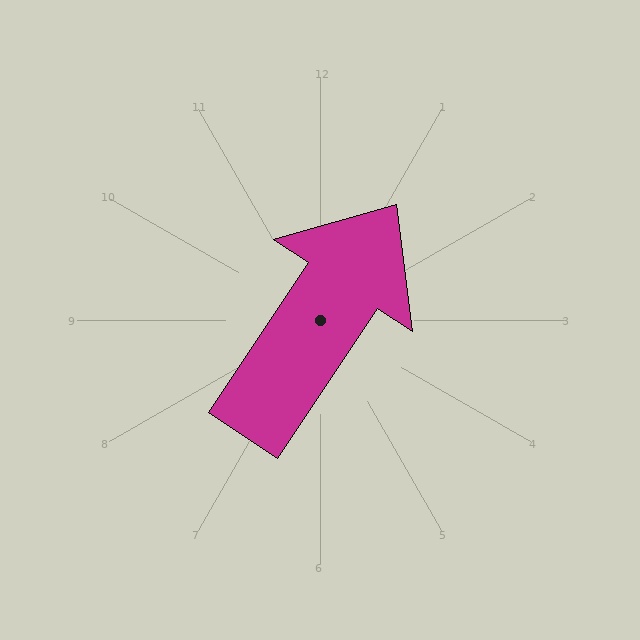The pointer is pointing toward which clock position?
Roughly 1 o'clock.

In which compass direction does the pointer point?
Northeast.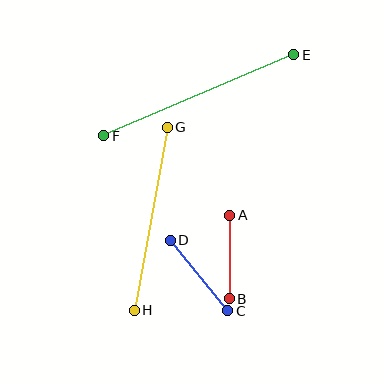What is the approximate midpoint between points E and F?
The midpoint is at approximately (199, 95) pixels.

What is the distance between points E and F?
The distance is approximately 207 pixels.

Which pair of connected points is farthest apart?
Points E and F are farthest apart.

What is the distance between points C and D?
The distance is approximately 91 pixels.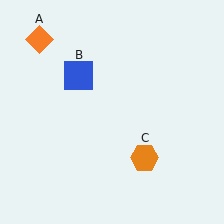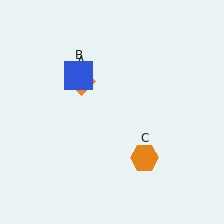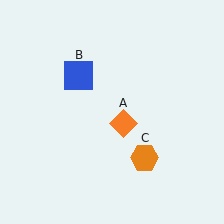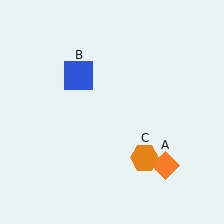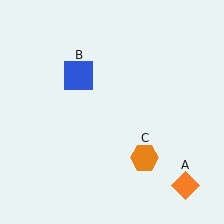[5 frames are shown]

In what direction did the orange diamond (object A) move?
The orange diamond (object A) moved down and to the right.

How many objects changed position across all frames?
1 object changed position: orange diamond (object A).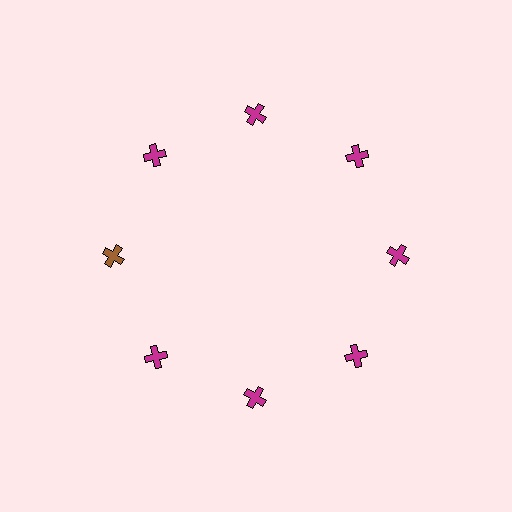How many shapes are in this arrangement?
There are 8 shapes arranged in a ring pattern.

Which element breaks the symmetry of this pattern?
The brown cross at roughly the 9 o'clock position breaks the symmetry. All other shapes are magenta crosses.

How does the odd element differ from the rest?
It has a different color: brown instead of magenta.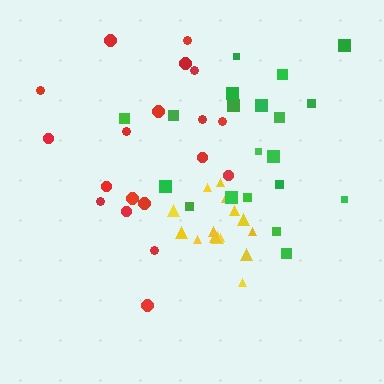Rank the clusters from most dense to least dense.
yellow, red, green.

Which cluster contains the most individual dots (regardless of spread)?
Green (20).